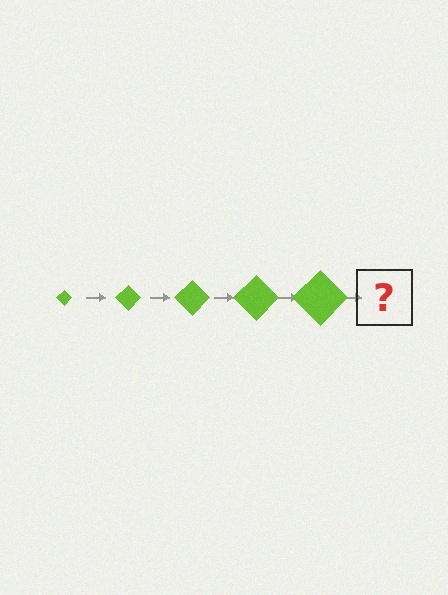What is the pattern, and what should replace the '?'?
The pattern is that the diamond gets progressively larger each step. The '?' should be a lime diamond, larger than the previous one.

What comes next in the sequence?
The next element should be a lime diamond, larger than the previous one.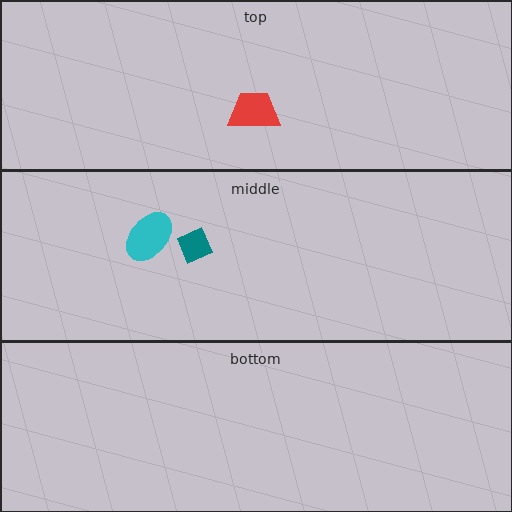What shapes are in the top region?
The red trapezoid.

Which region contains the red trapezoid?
The top region.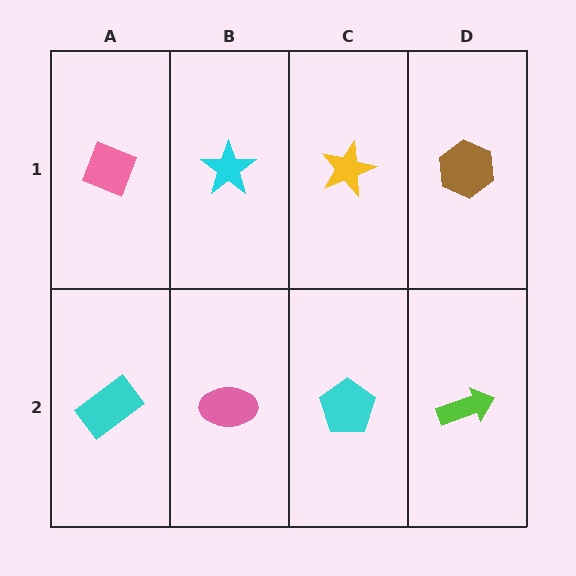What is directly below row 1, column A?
A cyan rectangle.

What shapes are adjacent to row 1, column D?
A lime arrow (row 2, column D), a yellow star (row 1, column C).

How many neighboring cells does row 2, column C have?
3.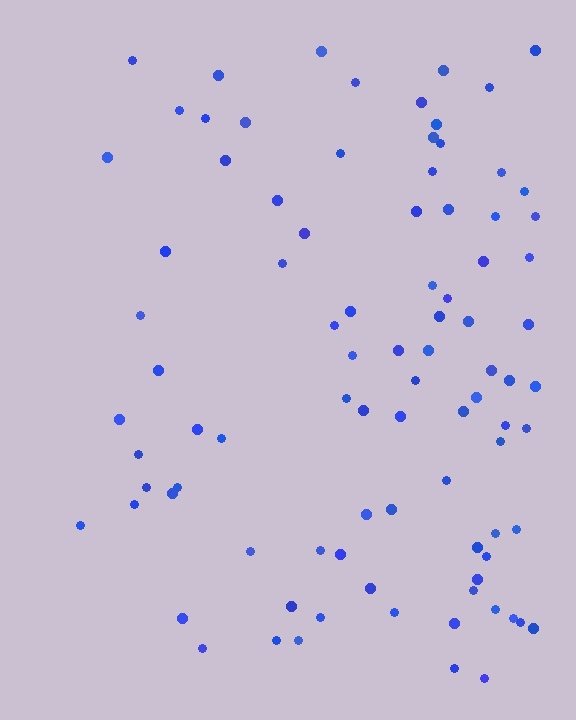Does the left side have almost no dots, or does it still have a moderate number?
Still a moderate number, just noticeably fewer than the right.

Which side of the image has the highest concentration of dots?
The right.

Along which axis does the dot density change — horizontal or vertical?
Horizontal.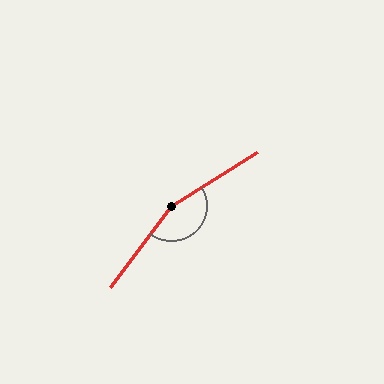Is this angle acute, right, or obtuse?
It is obtuse.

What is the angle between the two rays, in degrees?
Approximately 159 degrees.